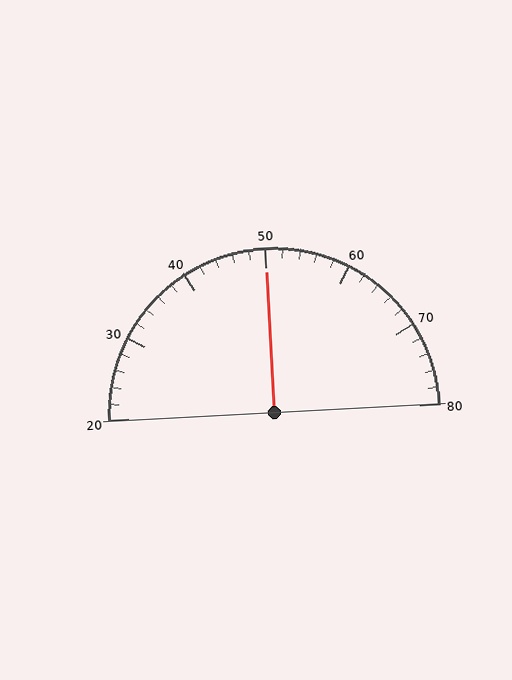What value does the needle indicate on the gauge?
The needle indicates approximately 50.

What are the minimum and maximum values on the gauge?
The gauge ranges from 20 to 80.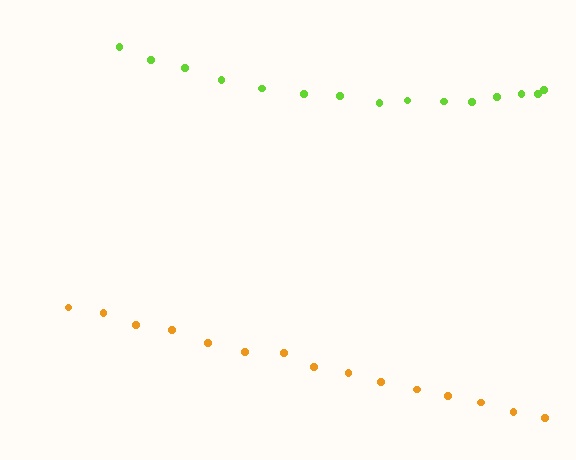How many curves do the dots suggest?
There are 2 distinct paths.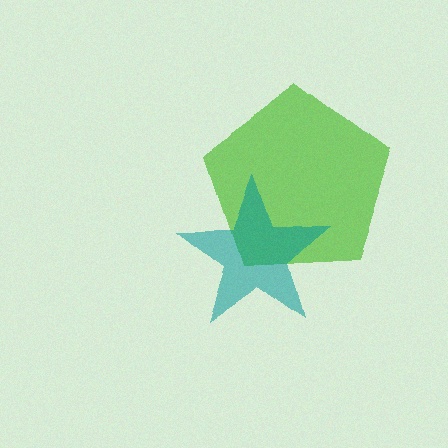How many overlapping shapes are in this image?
There are 2 overlapping shapes in the image.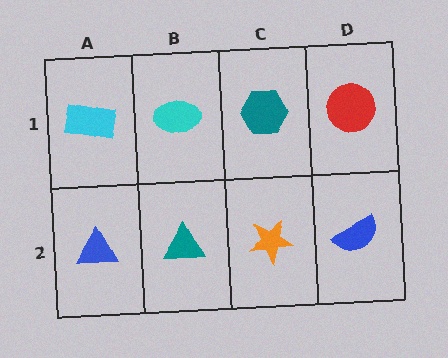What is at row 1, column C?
A teal hexagon.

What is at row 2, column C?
An orange star.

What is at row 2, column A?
A blue triangle.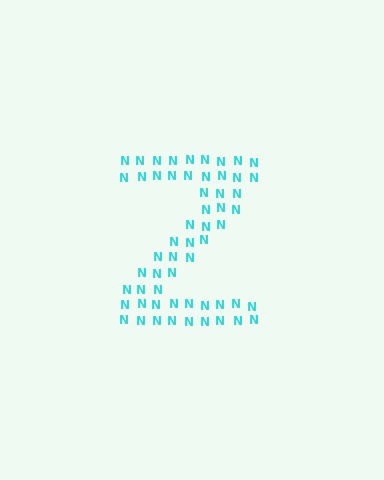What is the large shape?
The large shape is the letter Z.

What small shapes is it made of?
It is made of small letter N's.